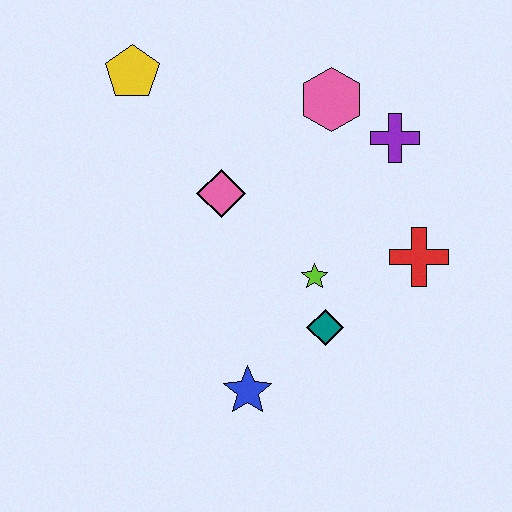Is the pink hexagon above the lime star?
Yes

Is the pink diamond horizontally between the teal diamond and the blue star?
No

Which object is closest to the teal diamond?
The lime star is closest to the teal diamond.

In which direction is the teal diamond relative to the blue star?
The teal diamond is to the right of the blue star.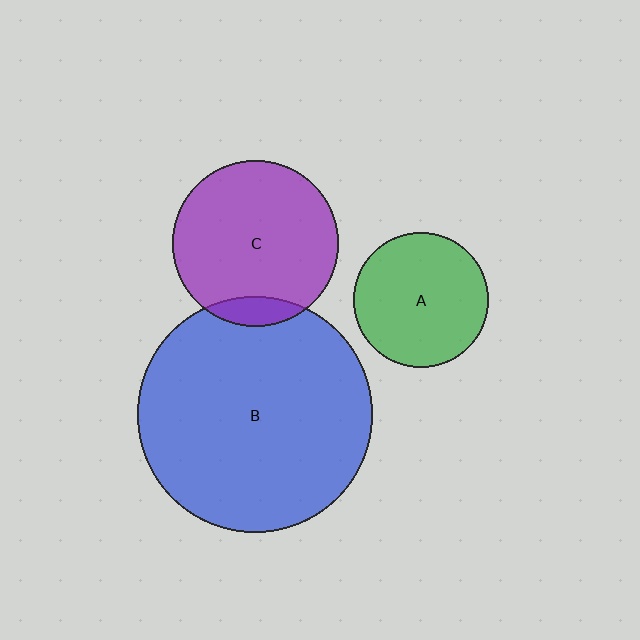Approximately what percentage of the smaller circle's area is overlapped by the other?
Approximately 10%.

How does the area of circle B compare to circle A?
Approximately 3.0 times.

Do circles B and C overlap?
Yes.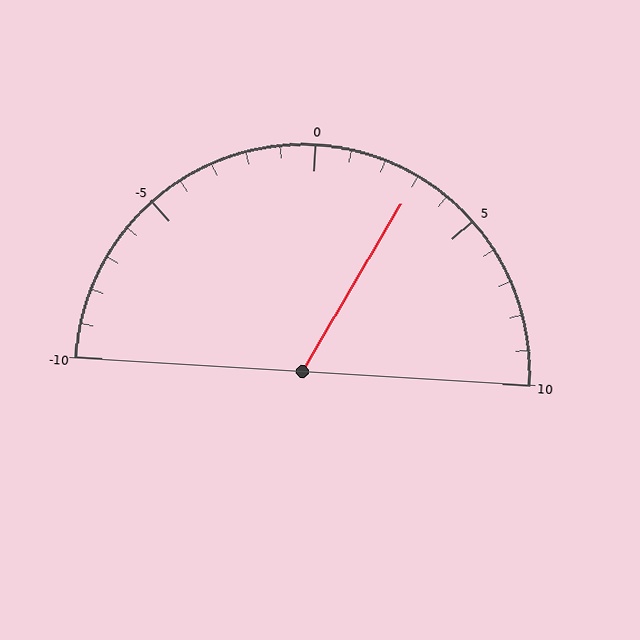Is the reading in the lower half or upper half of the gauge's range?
The reading is in the upper half of the range (-10 to 10).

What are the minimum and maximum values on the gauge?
The gauge ranges from -10 to 10.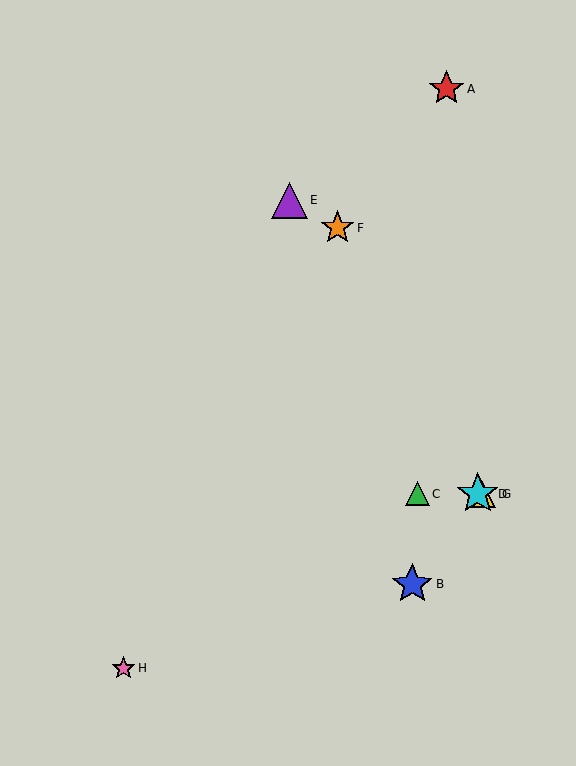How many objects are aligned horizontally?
3 objects (C, D, G) are aligned horizontally.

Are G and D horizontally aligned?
Yes, both are at y≈494.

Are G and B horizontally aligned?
No, G is at y≈494 and B is at y≈584.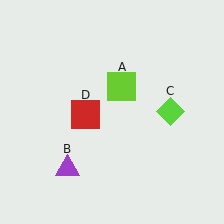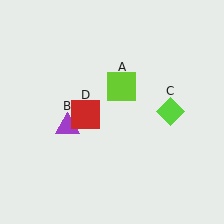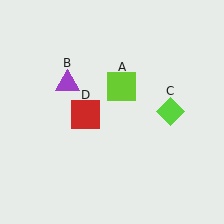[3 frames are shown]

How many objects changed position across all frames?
1 object changed position: purple triangle (object B).